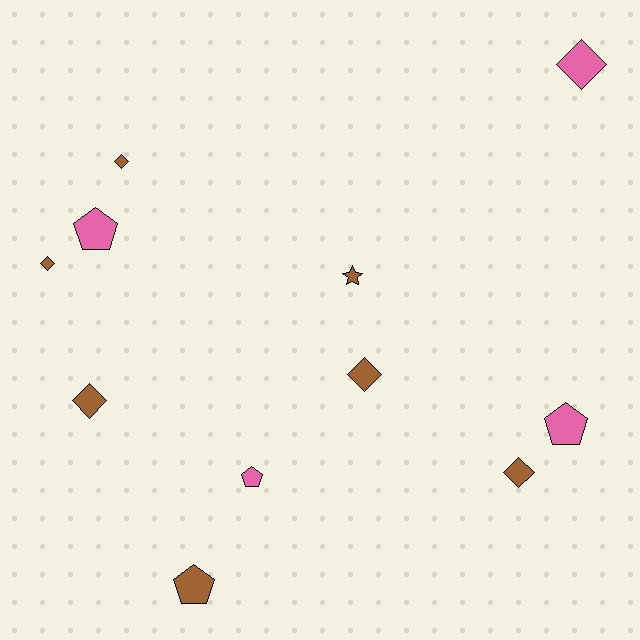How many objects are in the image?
There are 11 objects.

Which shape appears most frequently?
Diamond, with 6 objects.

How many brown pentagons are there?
There is 1 brown pentagon.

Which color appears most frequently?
Brown, with 7 objects.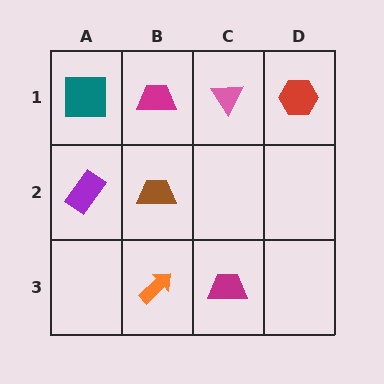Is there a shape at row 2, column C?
No, that cell is empty.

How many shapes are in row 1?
4 shapes.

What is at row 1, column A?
A teal square.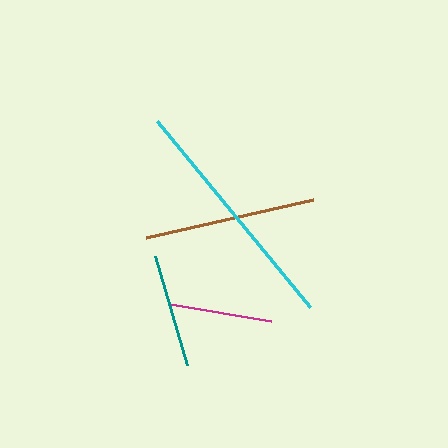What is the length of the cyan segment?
The cyan segment is approximately 241 pixels long.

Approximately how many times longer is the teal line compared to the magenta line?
The teal line is approximately 1.1 times the length of the magenta line.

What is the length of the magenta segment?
The magenta segment is approximately 102 pixels long.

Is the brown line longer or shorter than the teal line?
The brown line is longer than the teal line.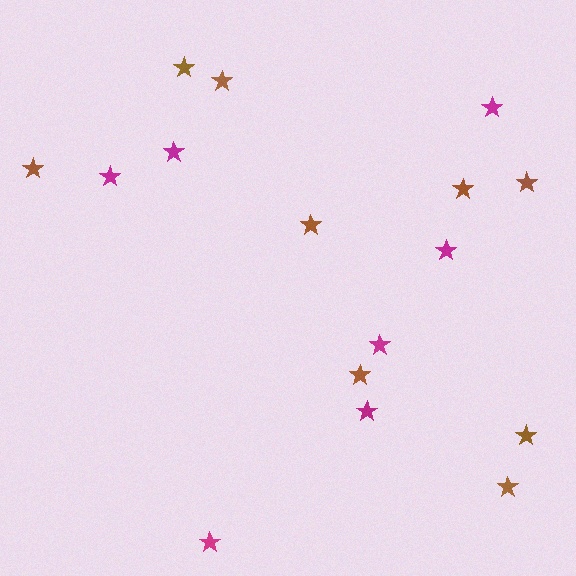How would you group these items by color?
There are 2 groups: one group of brown stars (9) and one group of magenta stars (7).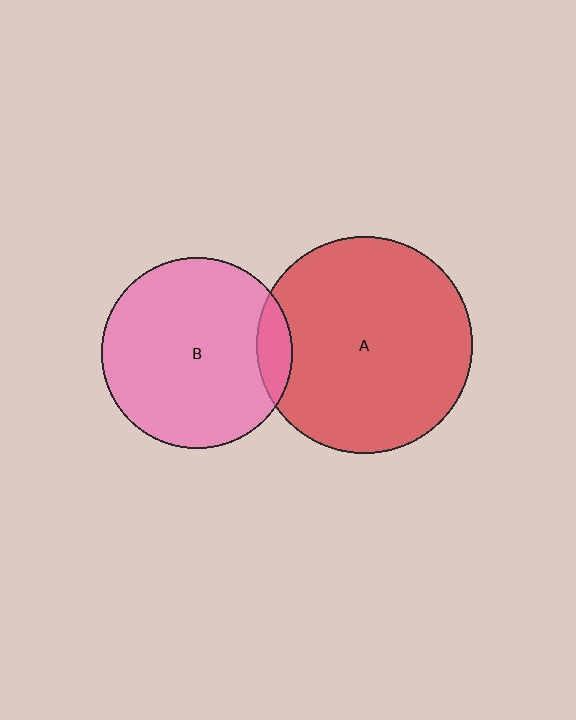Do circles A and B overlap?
Yes.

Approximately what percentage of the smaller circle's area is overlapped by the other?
Approximately 10%.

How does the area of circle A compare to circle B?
Approximately 1.3 times.